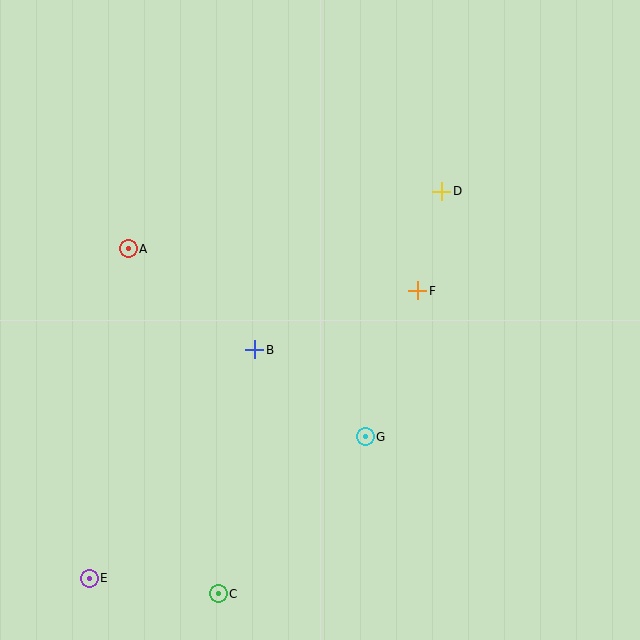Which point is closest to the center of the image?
Point B at (255, 350) is closest to the center.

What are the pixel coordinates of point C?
Point C is at (218, 594).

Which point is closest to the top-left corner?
Point A is closest to the top-left corner.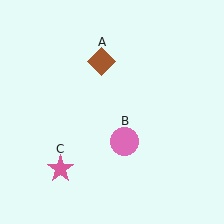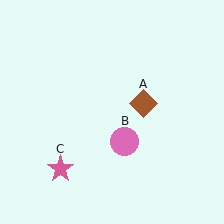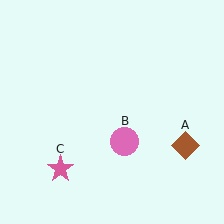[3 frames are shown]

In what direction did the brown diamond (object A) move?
The brown diamond (object A) moved down and to the right.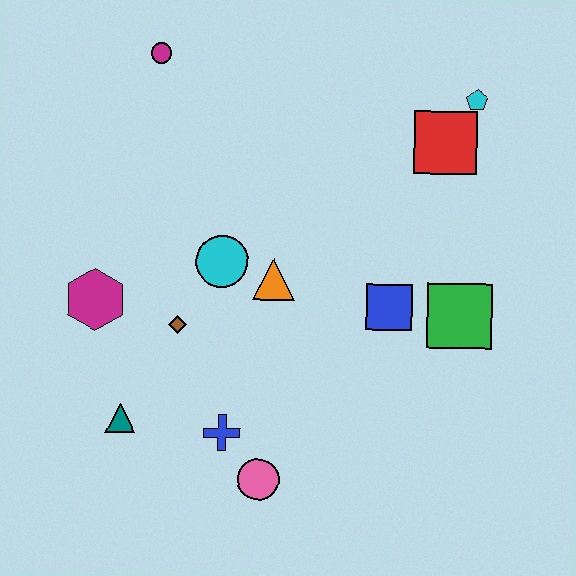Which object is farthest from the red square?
The teal triangle is farthest from the red square.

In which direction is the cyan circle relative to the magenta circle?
The cyan circle is below the magenta circle.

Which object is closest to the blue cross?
The pink circle is closest to the blue cross.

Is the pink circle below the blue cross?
Yes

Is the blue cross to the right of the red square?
No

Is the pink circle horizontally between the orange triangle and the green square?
No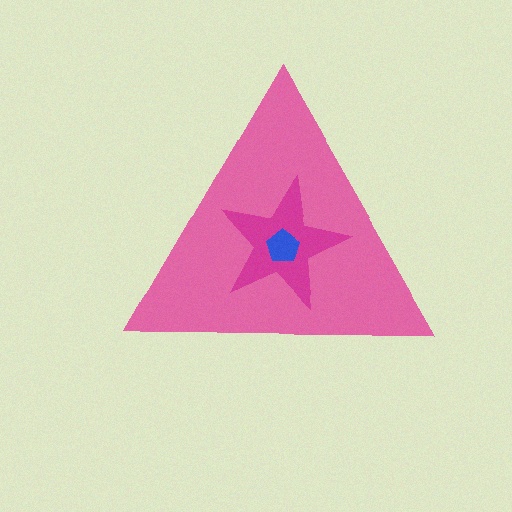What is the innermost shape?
The blue pentagon.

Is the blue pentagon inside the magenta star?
Yes.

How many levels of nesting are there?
3.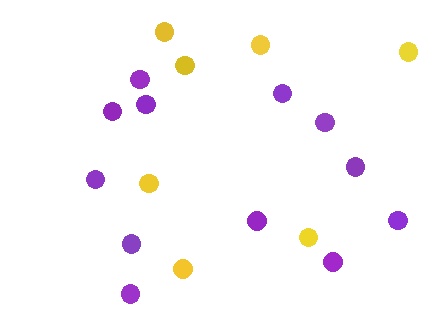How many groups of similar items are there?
There are 2 groups: one group of yellow circles (7) and one group of purple circles (12).